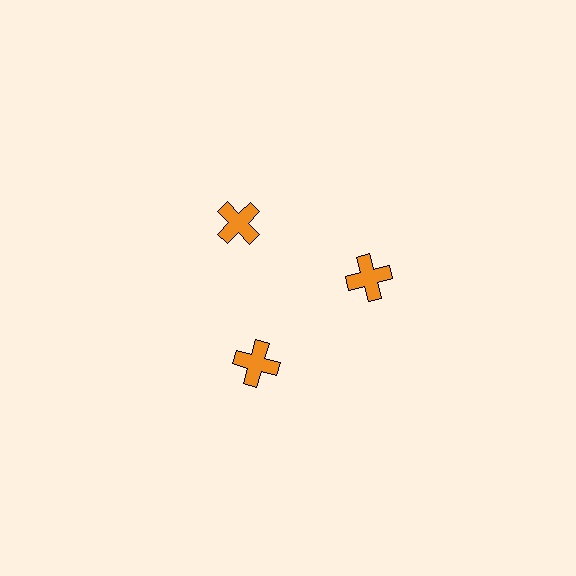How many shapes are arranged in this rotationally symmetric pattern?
There are 3 shapes, arranged in 3 groups of 1.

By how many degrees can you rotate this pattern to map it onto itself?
The pattern maps onto itself every 120 degrees of rotation.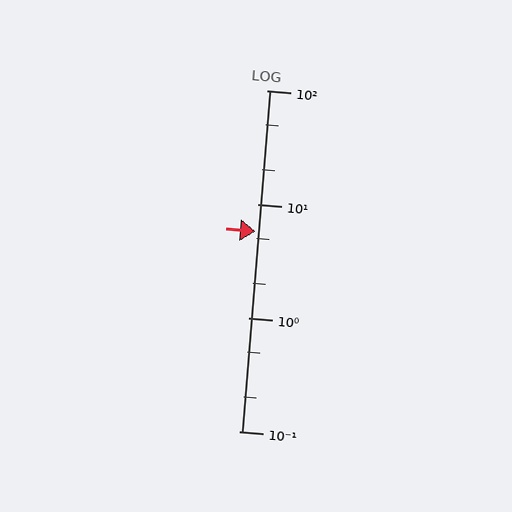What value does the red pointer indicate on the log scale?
The pointer indicates approximately 5.7.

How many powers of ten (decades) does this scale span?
The scale spans 3 decades, from 0.1 to 100.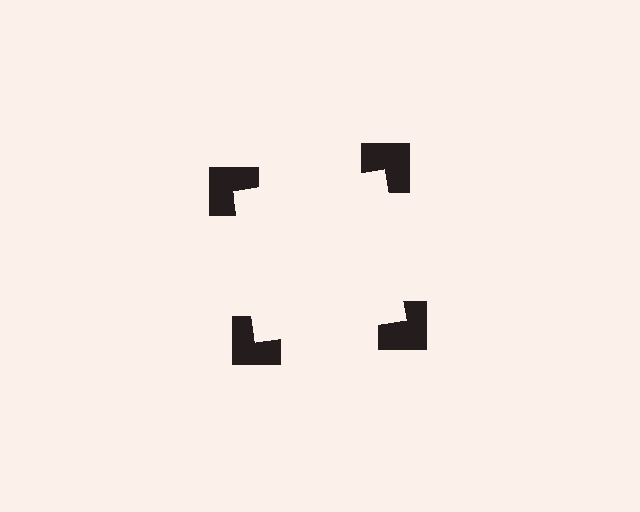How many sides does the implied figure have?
4 sides.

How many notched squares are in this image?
There are 4 — one at each vertex of the illusory square.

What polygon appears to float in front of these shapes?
An illusory square — its edges are inferred from the aligned wedge cuts in the notched squares, not physically drawn.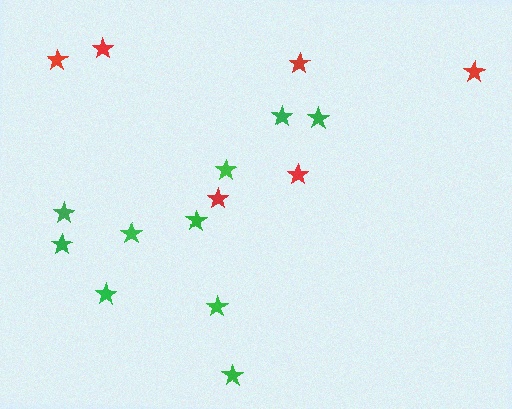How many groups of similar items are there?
There are 2 groups: one group of red stars (6) and one group of green stars (10).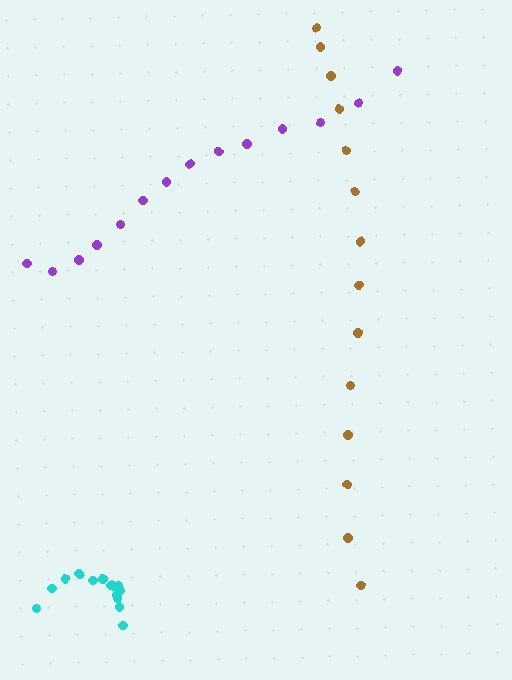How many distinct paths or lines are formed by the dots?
There are 3 distinct paths.